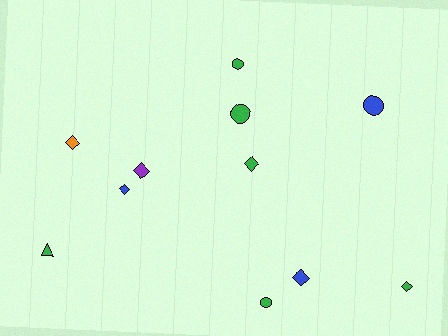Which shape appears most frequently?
Diamond, with 6 objects.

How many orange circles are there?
There are no orange circles.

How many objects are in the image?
There are 11 objects.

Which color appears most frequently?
Green, with 6 objects.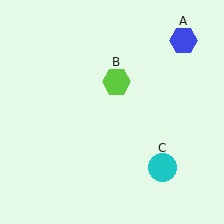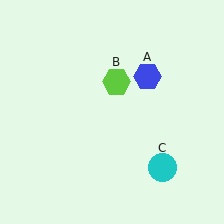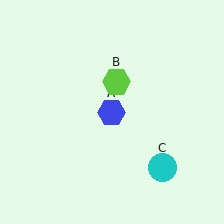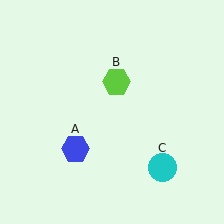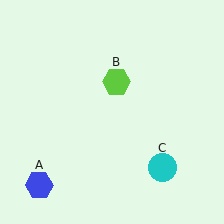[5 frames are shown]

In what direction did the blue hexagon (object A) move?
The blue hexagon (object A) moved down and to the left.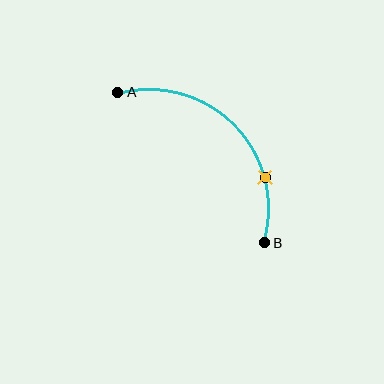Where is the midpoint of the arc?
The arc midpoint is the point on the curve farthest from the straight line joining A and B. It sits above and to the right of that line.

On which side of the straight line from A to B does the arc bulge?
The arc bulges above and to the right of the straight line connecting A and B.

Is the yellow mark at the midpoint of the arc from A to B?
No. The yellow mark lies on the arc but is closer to endpoint B. The arc midpoint would be at the point on the curve equidistant along the arc from both A and B.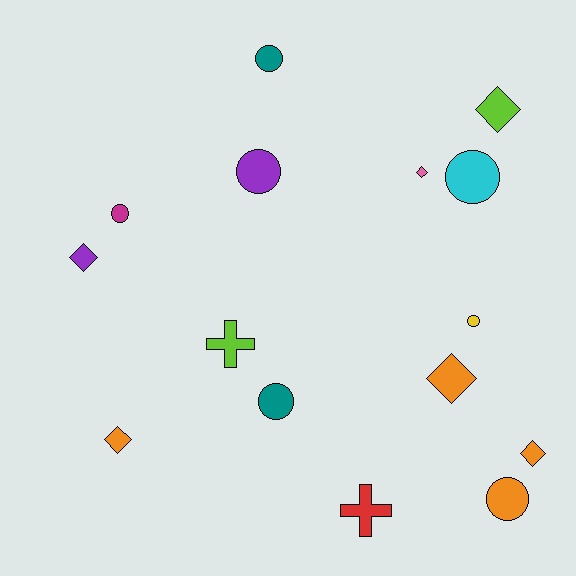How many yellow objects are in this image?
There is 1 yellow object.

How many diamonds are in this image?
There are 6 diamonds.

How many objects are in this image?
There are 15 objects.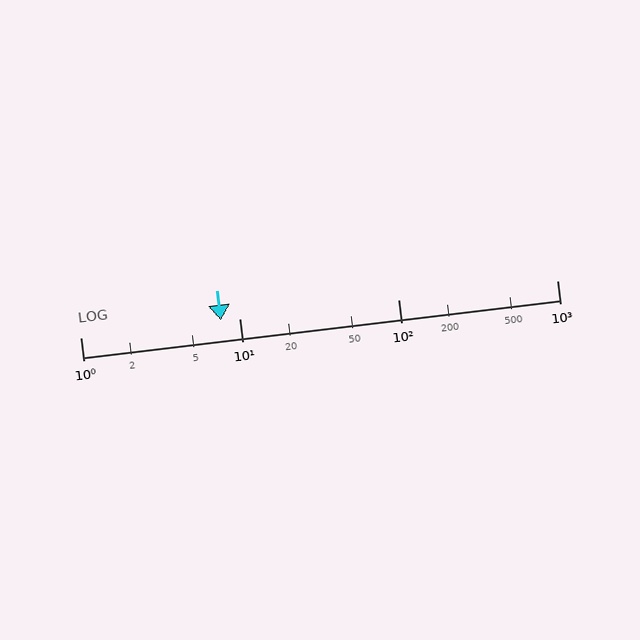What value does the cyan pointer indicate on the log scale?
The pointer indicates approximately 7.7.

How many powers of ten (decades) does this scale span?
The scale spans 3 decades, from 1 to 1000.